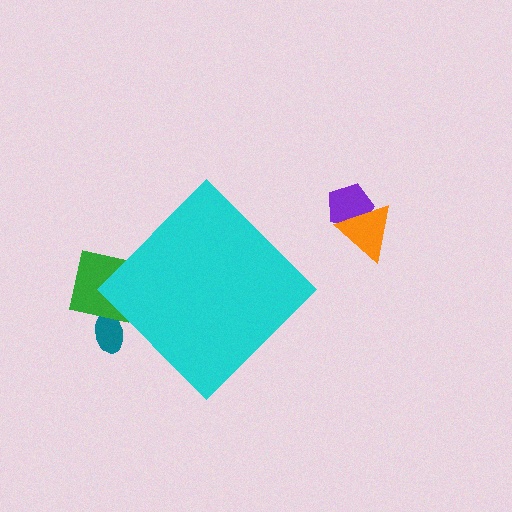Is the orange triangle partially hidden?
No, the orange triangle is fully visible.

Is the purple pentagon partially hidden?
No, the purple pentagon is fully visible.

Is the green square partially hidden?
Yes, the green square is partially hidden behind the cyan diamond.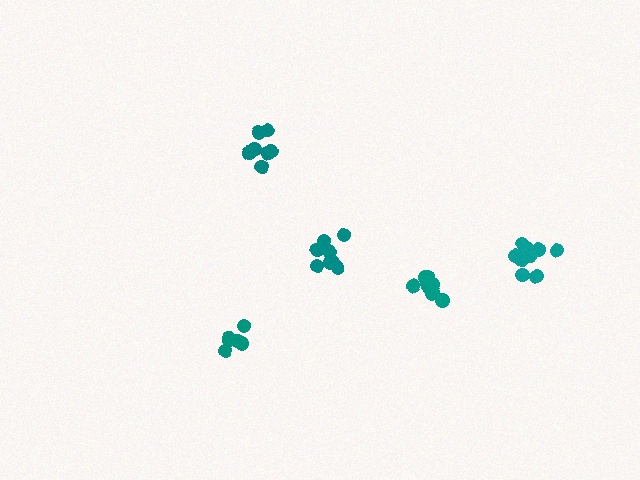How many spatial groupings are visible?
There are 5 spatial groupings.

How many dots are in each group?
Group 1: 9 dots, Group 2: 7 dots, Group 3: 9 dots, Group 4: 6 dots, Group 5: 8 dots (39 total).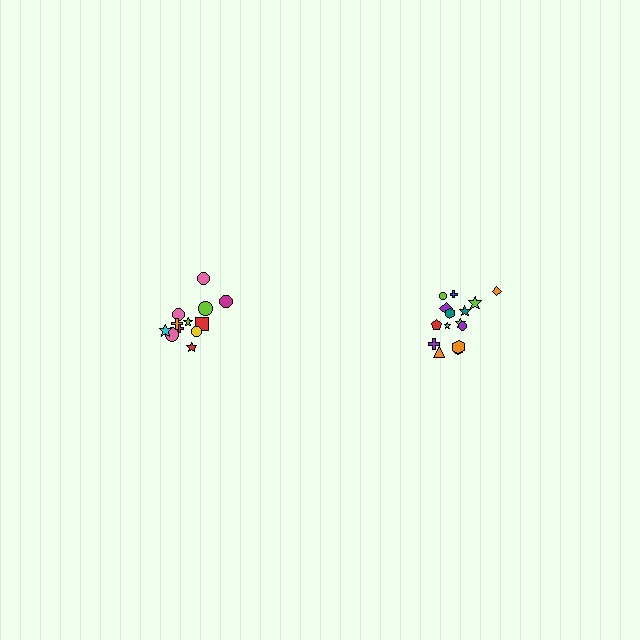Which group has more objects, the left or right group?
The right group.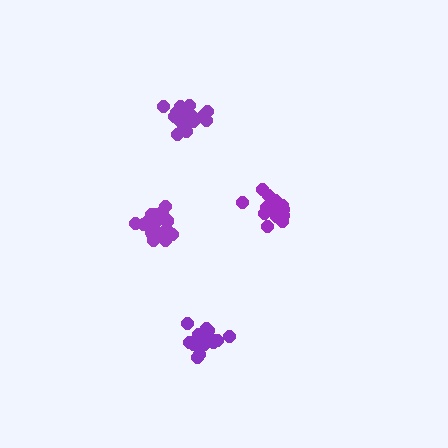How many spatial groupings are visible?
There are 4 spatial groupings.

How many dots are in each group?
Group 1: 20 dots, Group 2: 21 dots, Group 3: 18 dots, Group 4: 16 dots (75 total).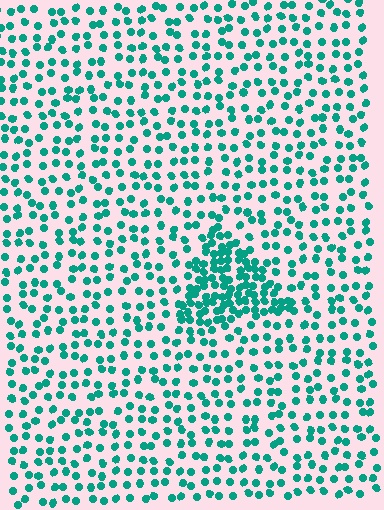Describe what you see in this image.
The image contains small teal elements arranged at two different densities. A triangle-shaped region is visible where the elements are more densely packed than the surrounding area.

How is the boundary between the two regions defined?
The boundary is defined by a change in element density (approximately 2.4x ratio). All elements are the same color, size, and shape.